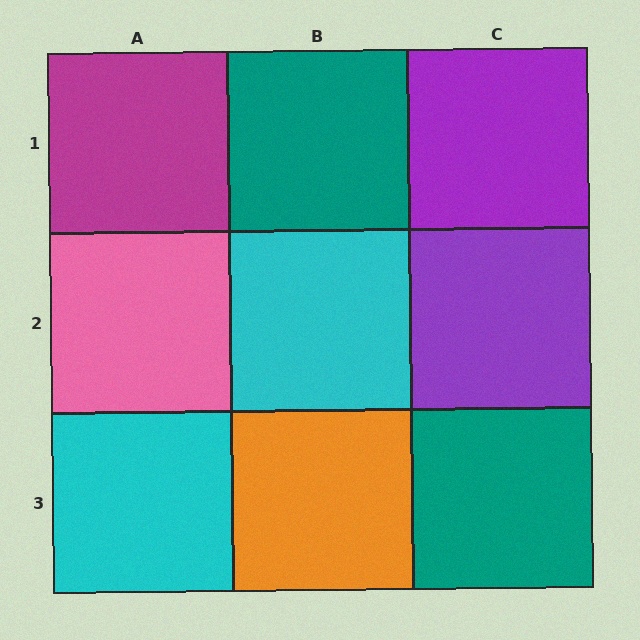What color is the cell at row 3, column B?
Orange.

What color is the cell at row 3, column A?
Cyan.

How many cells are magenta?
1 cell is magenta.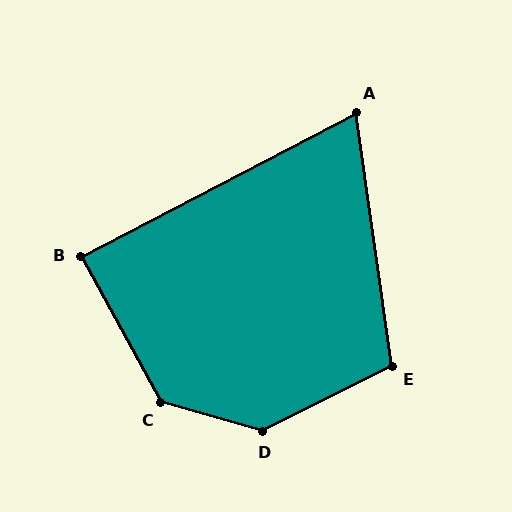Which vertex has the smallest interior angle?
A, at approximately 70 degrees.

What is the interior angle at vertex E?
Approximately 109 degrees (obtuse).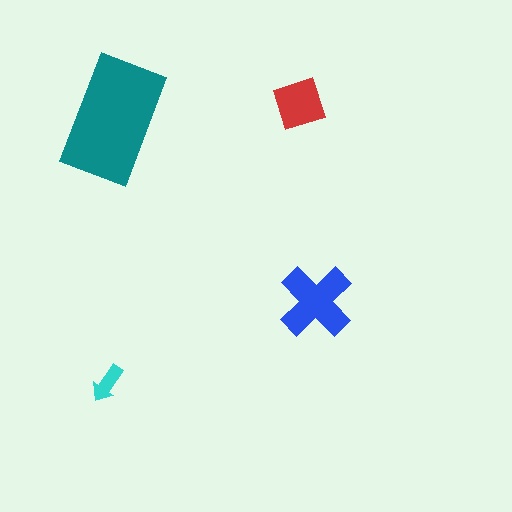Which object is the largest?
The teal rectangle.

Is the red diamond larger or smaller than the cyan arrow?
Larger.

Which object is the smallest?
The cyan arrow.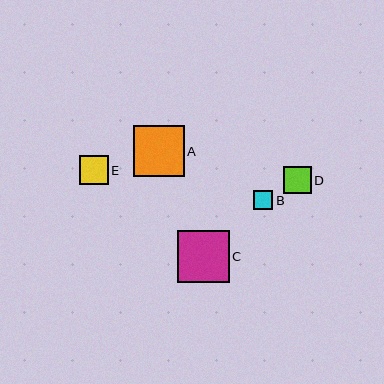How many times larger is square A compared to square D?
Square A is approximately 1.9 times the size of square D.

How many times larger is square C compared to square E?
Square C is approximately 1.8 times the size of square E.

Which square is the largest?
Square C is the largest with a size of approximately 51 pixels.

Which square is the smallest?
Square B is the smallest with a size of approximately 19 pixels.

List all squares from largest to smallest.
From largest to smallest: C, A, E, D, B.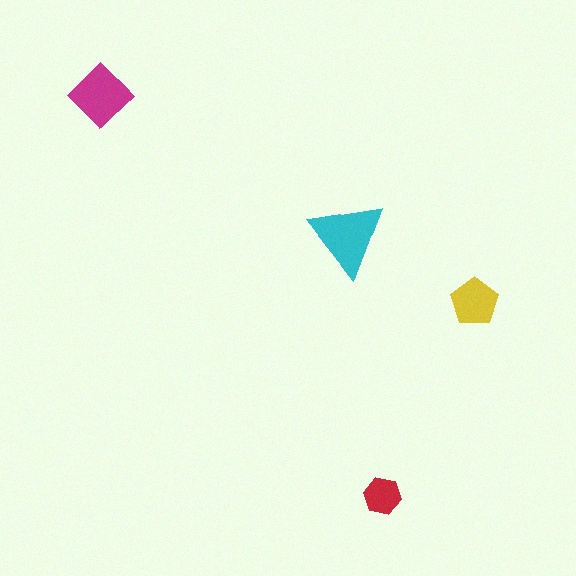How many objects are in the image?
There are 4 objects in the image.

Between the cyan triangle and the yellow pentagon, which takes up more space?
The cyan triangle.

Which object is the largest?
The cyan triangle.